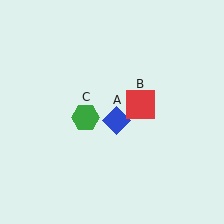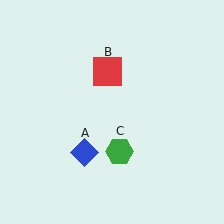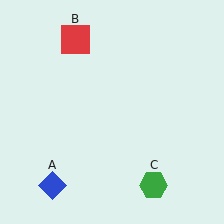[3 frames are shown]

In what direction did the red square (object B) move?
The red square (object B) moved up and to the left.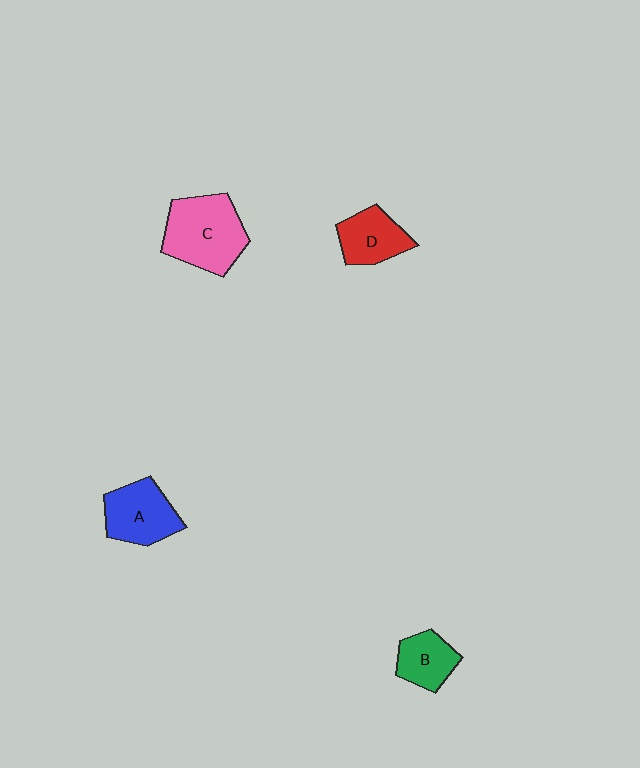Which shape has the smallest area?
Shape B (green).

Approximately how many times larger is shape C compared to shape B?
Approximately 1.9 times.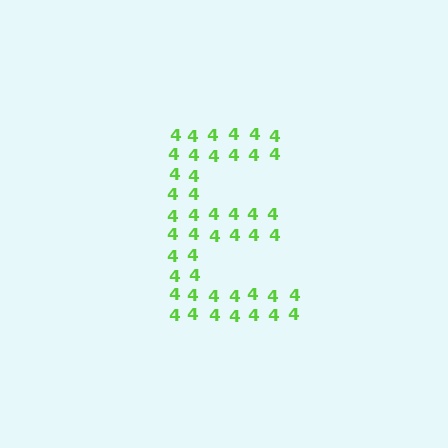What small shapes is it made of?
It is made of small digit 4's.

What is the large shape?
The large shape is the letter E.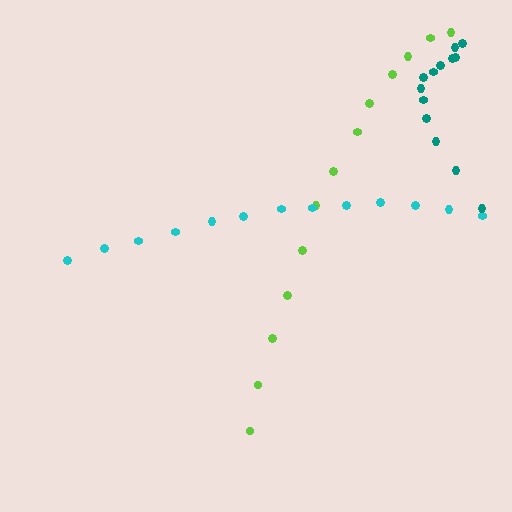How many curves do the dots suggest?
There are 3 distinct paths.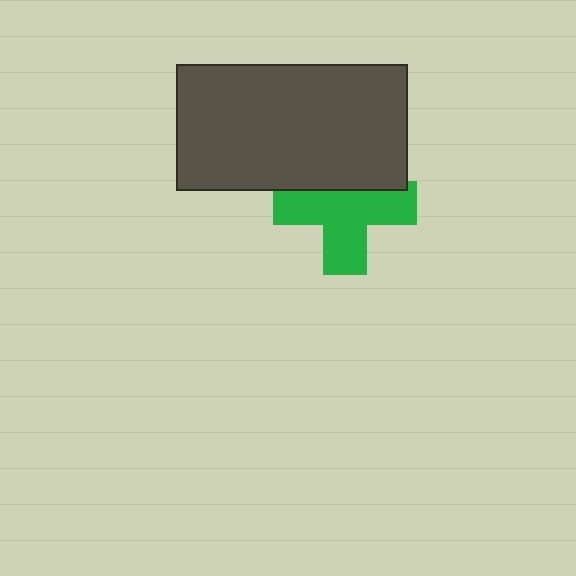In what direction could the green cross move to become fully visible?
The green cross could move down. That would shift it out from behind the dark gray rectangle entirely.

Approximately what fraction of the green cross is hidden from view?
Roughly 33% of the green cross is hidden behind the dark gray rectangle.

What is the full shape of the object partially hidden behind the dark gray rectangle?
The partially hidden object is a green cross.